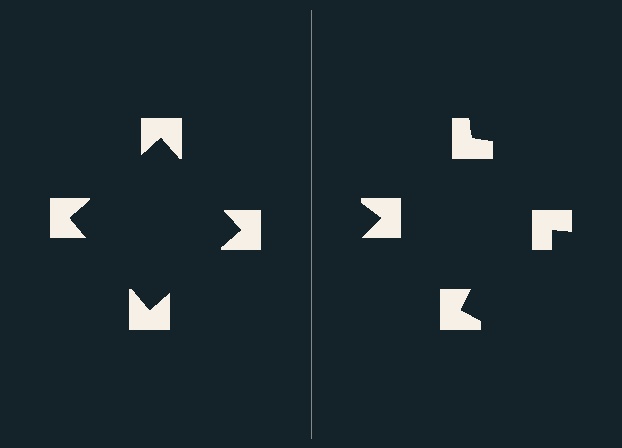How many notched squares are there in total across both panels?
8 — 4 on each side.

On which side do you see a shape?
An illusory square appears on the left side. On the right side the wedge cuts are rotated, so no coherent shape forms.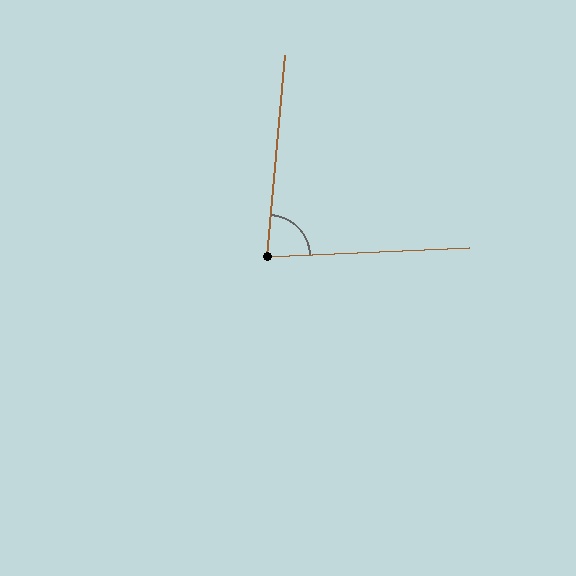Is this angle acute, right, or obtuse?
It is acute.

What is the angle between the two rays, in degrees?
Approximately 82 degrees.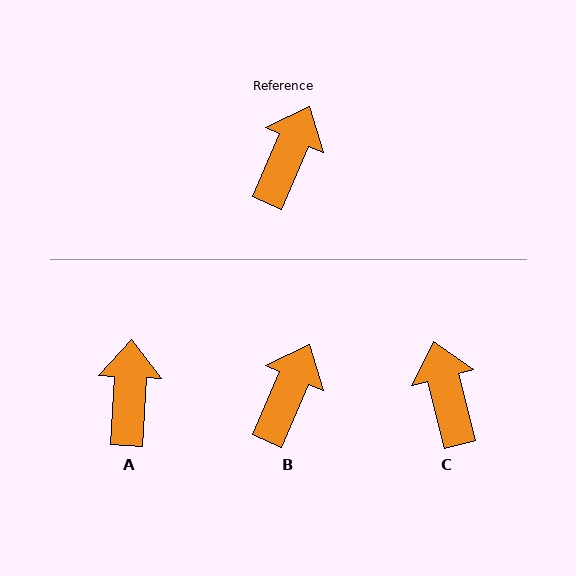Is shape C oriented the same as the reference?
No, it is off by about 38 degrees.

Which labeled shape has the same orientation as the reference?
B.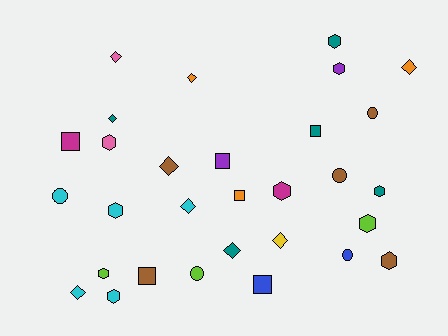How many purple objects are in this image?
There are 2 purple objects.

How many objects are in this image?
There are 30 objects.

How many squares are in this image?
There are 6 squares.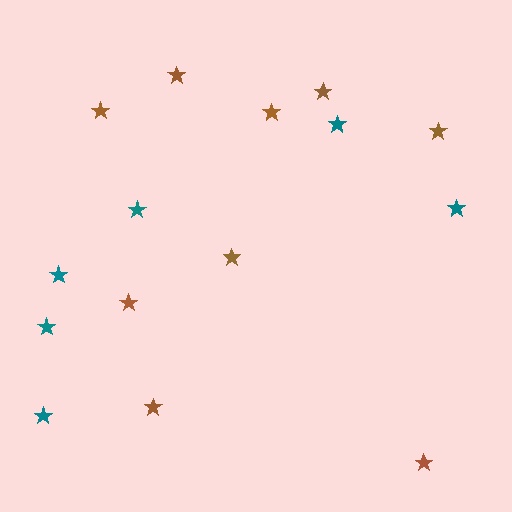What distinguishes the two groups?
There are 2 groups: one group of brown stars (9) and one group of teal stars (6).